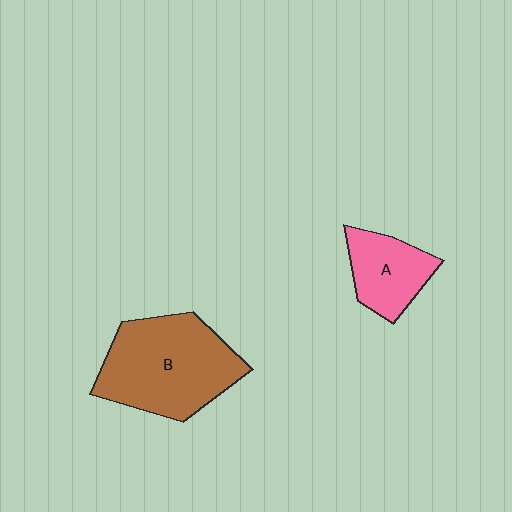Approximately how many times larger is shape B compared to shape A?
Approximately 2.0 times.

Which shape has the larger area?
Shape B (brown).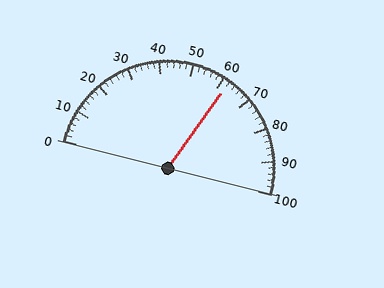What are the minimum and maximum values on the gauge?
The gauge ranges from 0 to 100.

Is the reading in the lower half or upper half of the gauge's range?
The reading is in the upper half of the range (0 to 100).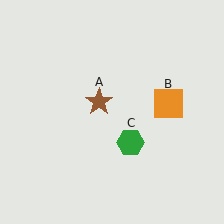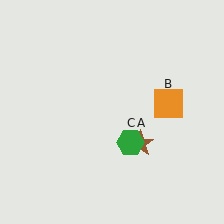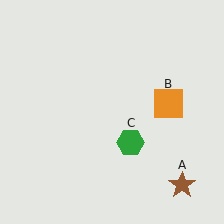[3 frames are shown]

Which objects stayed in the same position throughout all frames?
Orange square (object B) and green hexagon (object C) remained stationary.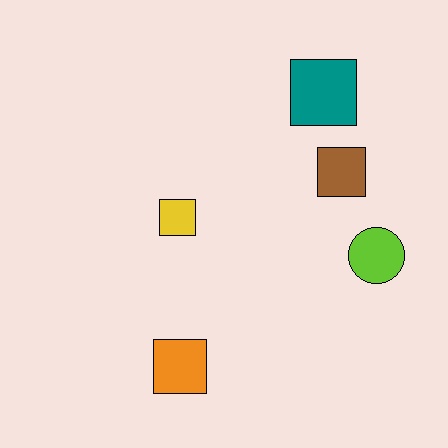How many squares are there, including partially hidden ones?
There are 4 squares.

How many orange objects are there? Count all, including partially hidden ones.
There is 1 orange object.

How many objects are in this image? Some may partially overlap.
There are 5 objects.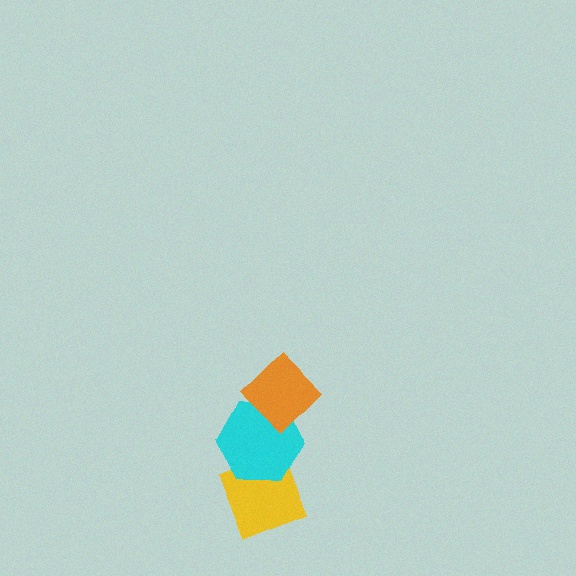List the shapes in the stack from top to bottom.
From top to bottom: the orange diamond, the cyan hexagon, the yellow diamond.